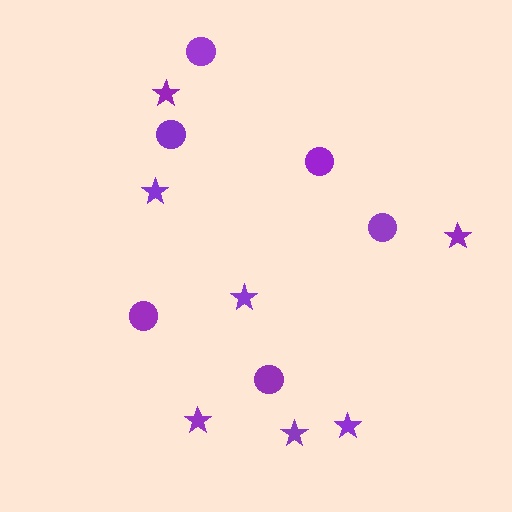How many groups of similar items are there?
There are 2 groups: one group of circles (6) and one group of stars (7).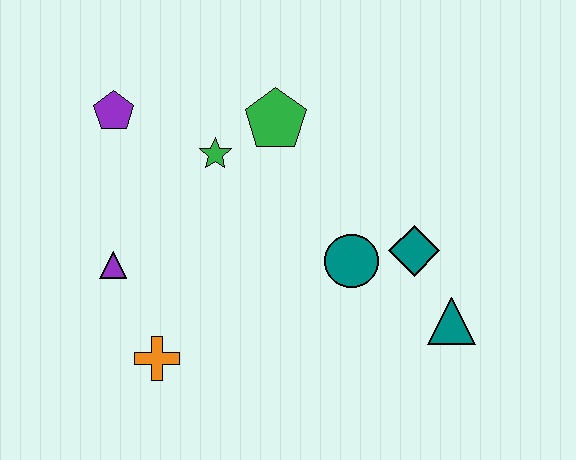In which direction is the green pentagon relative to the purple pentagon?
The green pentagon is to the right of the purple pentagon.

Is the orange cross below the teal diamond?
Yes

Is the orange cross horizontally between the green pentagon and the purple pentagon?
Yes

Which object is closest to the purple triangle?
The orange cross is closest to the purple triangle.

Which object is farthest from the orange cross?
The teal triangle is farthest from the orange cross.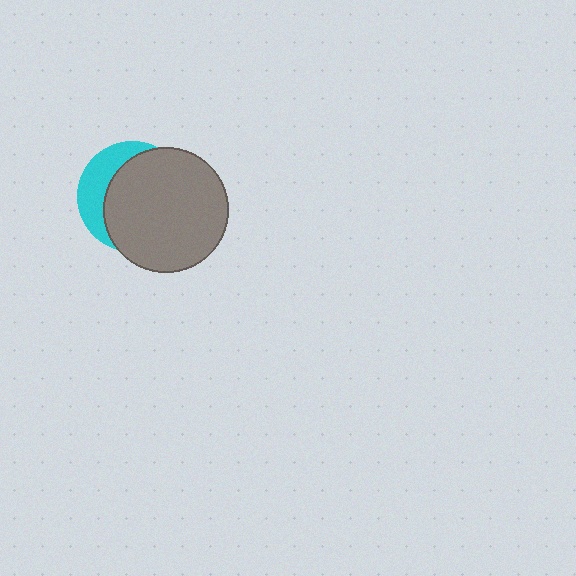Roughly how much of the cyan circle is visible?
A small part of it is visible (roughly 30%).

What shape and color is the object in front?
The object in front is a gray circle.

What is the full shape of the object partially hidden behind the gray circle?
The partially hidden object is a cyan circle.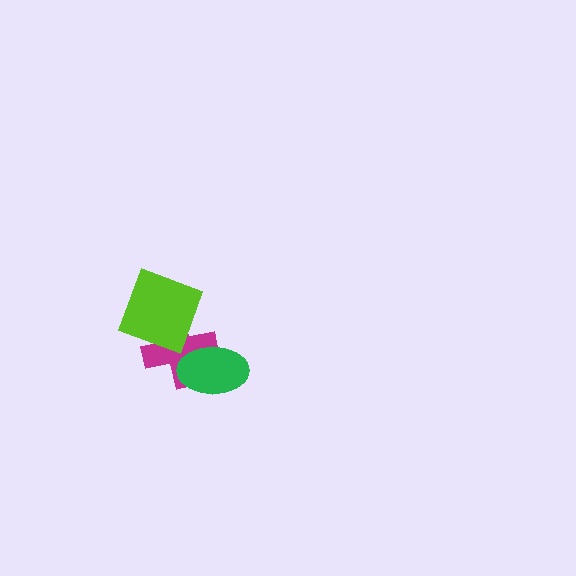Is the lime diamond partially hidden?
No, no other shape covers it.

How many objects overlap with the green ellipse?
1 object overlaps with the green ellipse.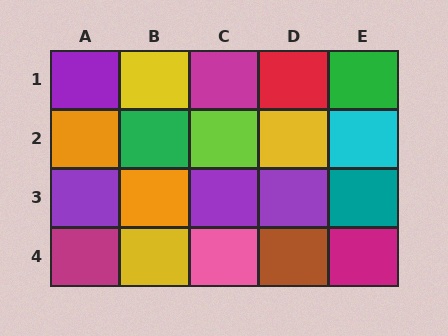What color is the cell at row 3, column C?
Purple.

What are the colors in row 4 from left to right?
Magenta, yellow, pink, brown, magenta.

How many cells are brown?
1 cell is brown.